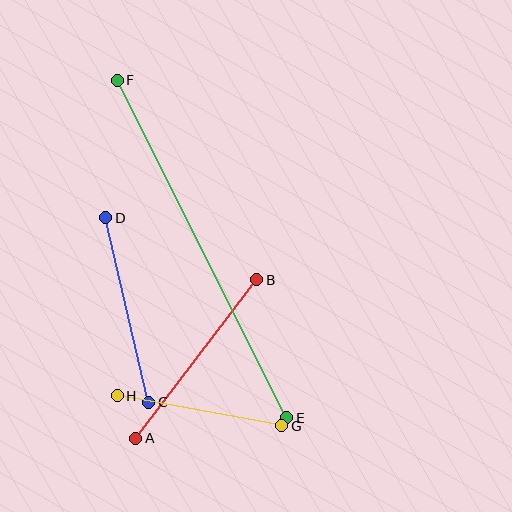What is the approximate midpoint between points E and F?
The midpoint is at approximately (202, 249) pixels.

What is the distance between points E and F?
The distance is approximately 378 pixels.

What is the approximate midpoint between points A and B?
The midpoint is at approximately (196, 359) pixels.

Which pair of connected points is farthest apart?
Points E and F are farthest apart.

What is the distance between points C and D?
The distance is approximately 190 pixels.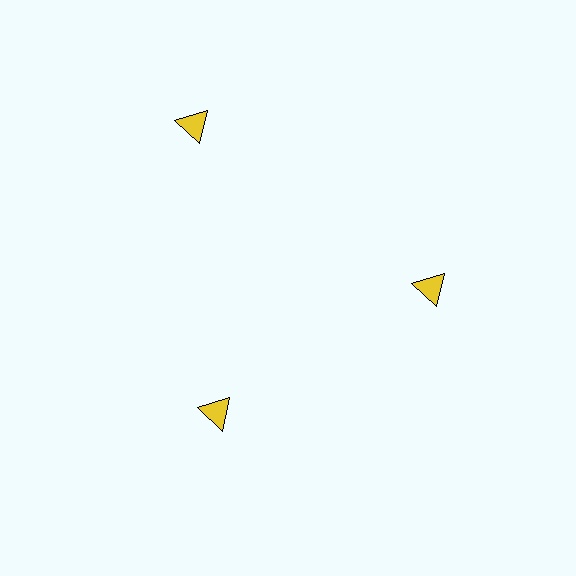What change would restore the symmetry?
The symmetry would be restored by moving it inward, back onto the ring so that all 3 triangles sit at equal angles and equal distance from the center.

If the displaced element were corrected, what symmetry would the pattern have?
It would have 3-fold rotational symmetry — the pattern would map onto itself every 120 degrees.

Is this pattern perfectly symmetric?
No. The 3 yellow triangles are arranged in a ring, but one element near the 11 o'clock position is pushed outward from the center, breaking the 3-fold rotational symmetry.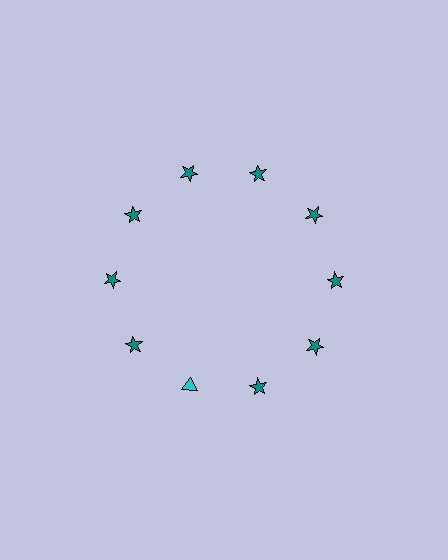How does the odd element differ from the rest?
It differs in both color (cyan instead of teal) and shape (triangle instead of star).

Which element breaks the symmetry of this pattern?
The cyan triangle at roughly the 7 o'clock position breaks the symmetry. All other shapes are teal stars.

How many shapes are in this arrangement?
There are 10 shapes arranged in a ring pattern.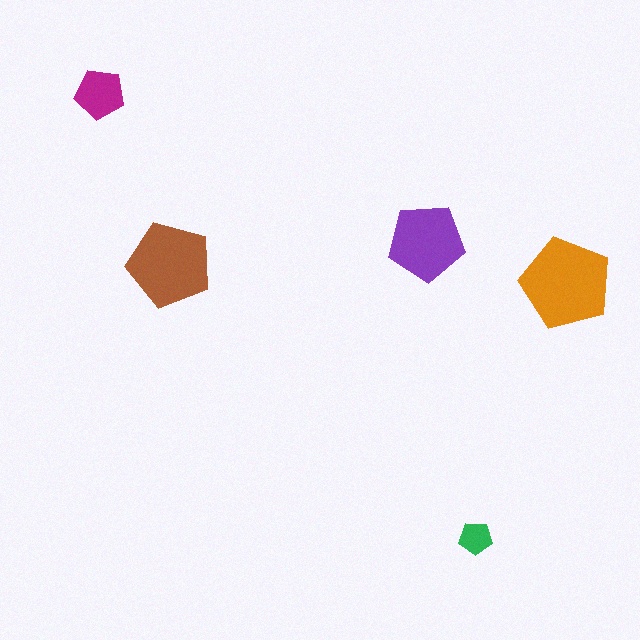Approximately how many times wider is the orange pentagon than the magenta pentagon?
About 2 times wider.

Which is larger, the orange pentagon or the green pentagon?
The orange one.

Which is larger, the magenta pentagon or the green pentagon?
The magenta one.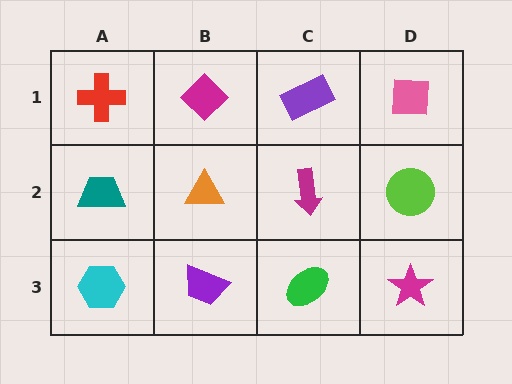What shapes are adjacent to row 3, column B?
An orange triangle (row 2, column B), a cyan hexagon (row 3, column A), a green ellipse (row 3, column C).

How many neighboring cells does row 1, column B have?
3.